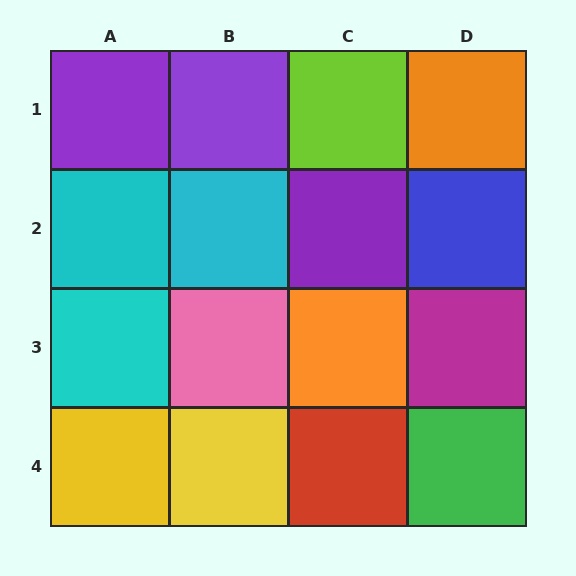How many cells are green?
1 cell is green.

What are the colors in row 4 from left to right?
Yellow, yellow, red, green.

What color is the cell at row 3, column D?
Magenta.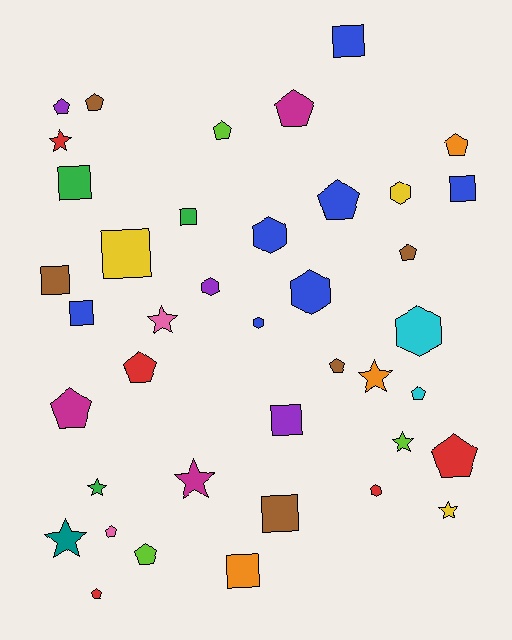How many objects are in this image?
There are 40 objects.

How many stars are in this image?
There are 8 stars.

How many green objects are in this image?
There are 3 green objects.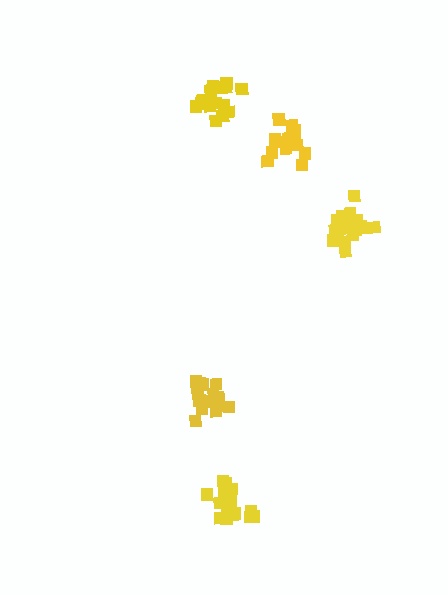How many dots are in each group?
Group 1: 15 dots, Group 2: 18 dots, Group 3: 17 dots, Group 4: 17 dots, Group 5: 16 dots (83 total).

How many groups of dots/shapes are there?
There are 5 groups.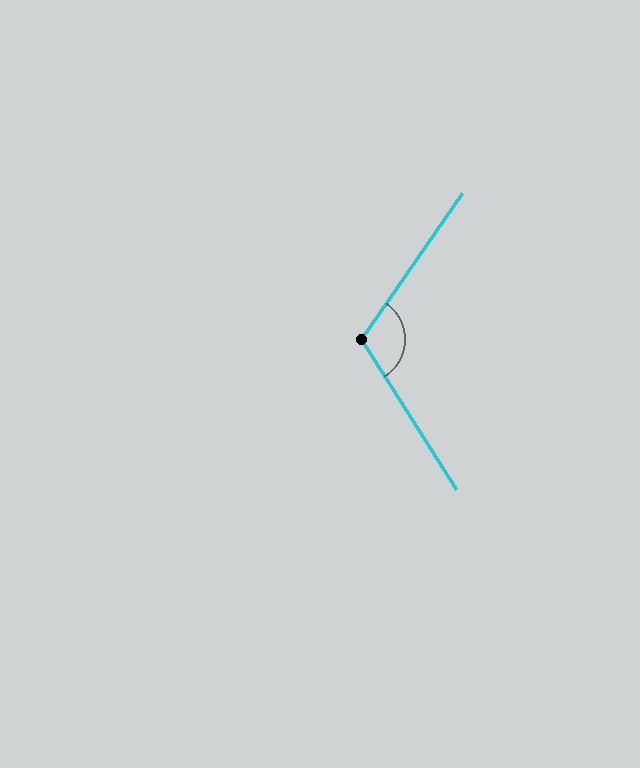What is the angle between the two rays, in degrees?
Approximately 113 degrees.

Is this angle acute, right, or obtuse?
It is obtuse.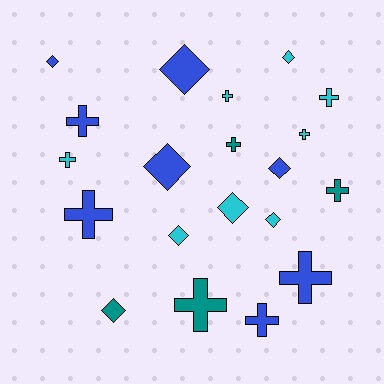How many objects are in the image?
There are 20 objects.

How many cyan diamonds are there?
There are 4 cyan diamonds.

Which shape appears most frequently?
Cross, with 11 objects.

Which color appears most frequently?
Blue, with 8 objects.